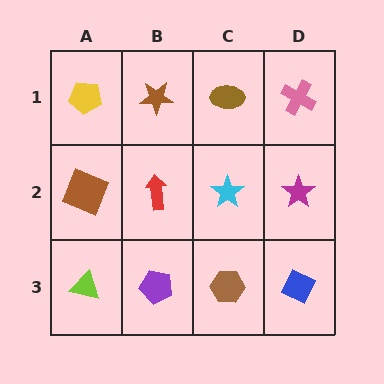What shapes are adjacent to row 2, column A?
A yellow pentagon (row 1, column A), a lime triangle (row 3, column A), a red arrow (row 2, column B).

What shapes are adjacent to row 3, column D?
A magenta star (row 2, column D), a brown hexagon (row 3, column C).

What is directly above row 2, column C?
A brown ellipse.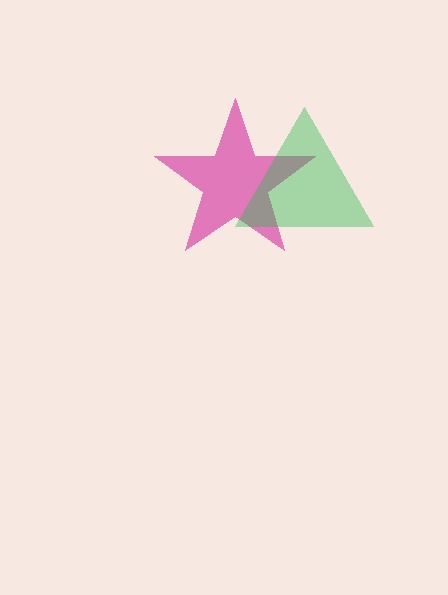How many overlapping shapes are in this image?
There are 2 overlapping shapes in the image.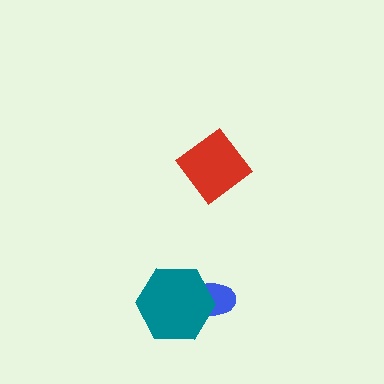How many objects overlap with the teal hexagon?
1 object overlaps with the teal hexagon.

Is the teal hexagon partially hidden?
No, no other shape covers it.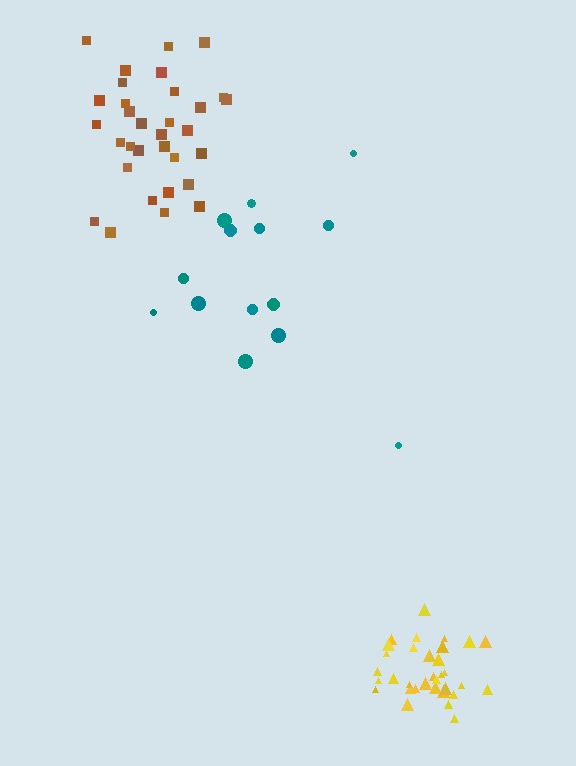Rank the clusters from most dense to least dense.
yellow, brown, teal.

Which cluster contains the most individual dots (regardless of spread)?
Yellow (33).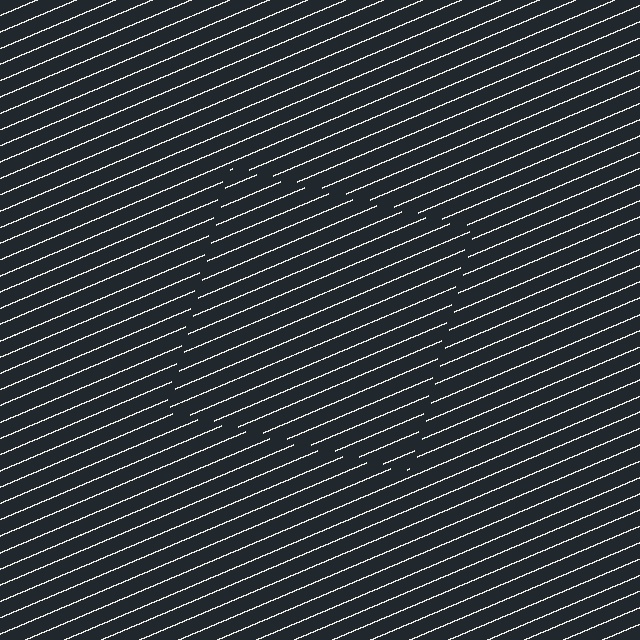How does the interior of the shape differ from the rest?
The interior of the shape contains the same grating, shifted by half a period — the contour is defined by the phase discontinuity where line-ends from the inner and outer gratings abut.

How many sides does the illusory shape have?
4 sides — the line-ends trace a square.